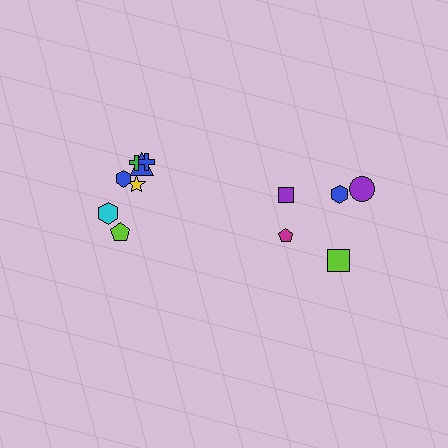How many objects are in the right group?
There are 5 objects.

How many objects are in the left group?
There are 7 objects.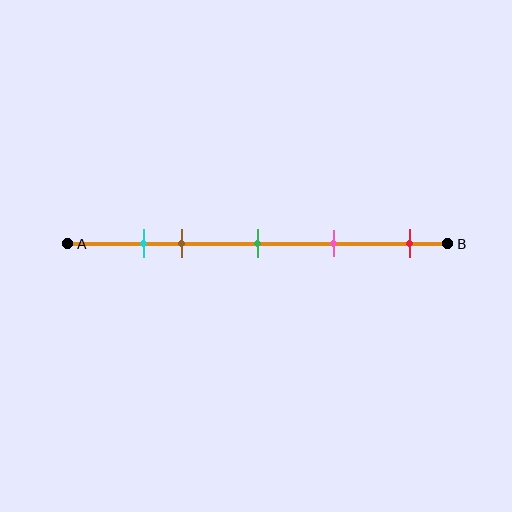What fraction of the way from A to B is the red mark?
The red mark is approximately 90% (0.9) of the way from A to B.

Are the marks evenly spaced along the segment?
No, the marks are not evenly spaced.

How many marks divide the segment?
There are 5 marks dividing the segment.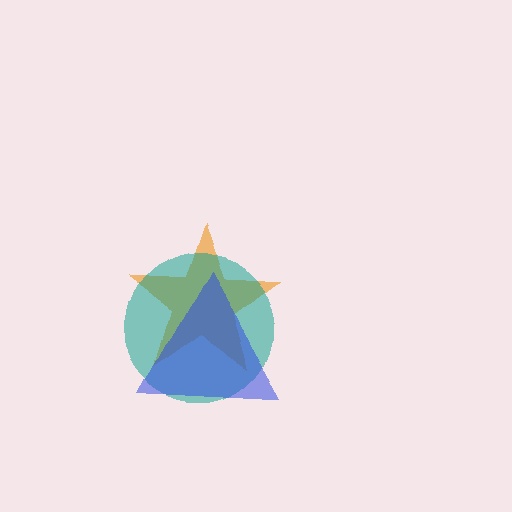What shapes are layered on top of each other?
The layered shapes are: an orange star, a teal circle, a blue triangle.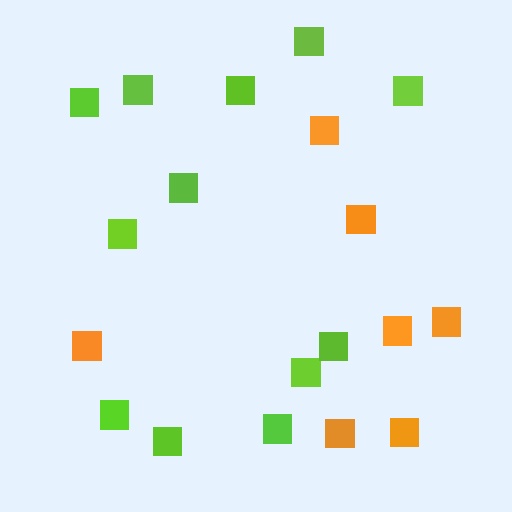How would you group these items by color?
There are 2 groups: one group of lime squares (12) and one group of orange squares (7).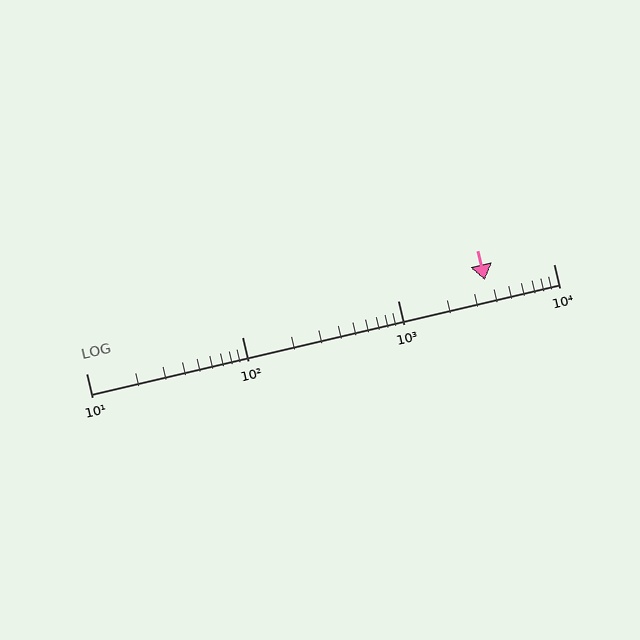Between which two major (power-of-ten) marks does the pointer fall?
The pointer is between 1000 and 10000.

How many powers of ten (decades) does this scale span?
The scale spans 3 decades, from 10 to 10000.